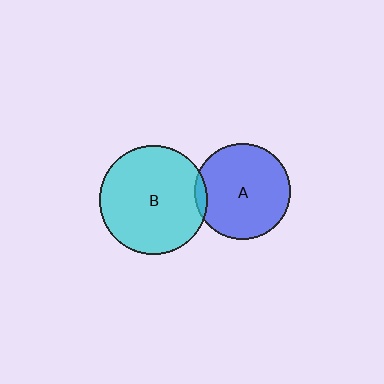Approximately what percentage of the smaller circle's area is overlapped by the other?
Approximately 5%.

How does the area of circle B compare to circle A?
Approximately 1.3 times.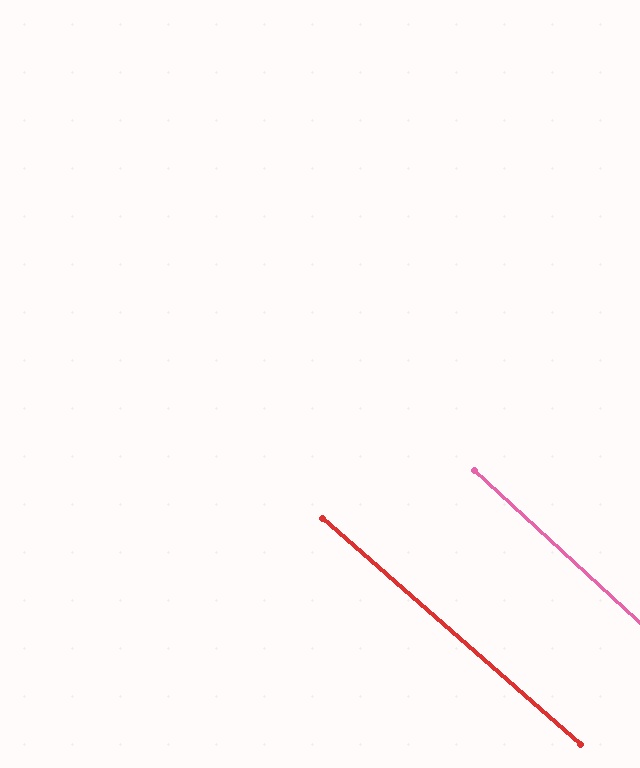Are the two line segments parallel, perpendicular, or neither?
Parallel — their directions differ by only 1.6°.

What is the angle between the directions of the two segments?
Approximately 2 degrees.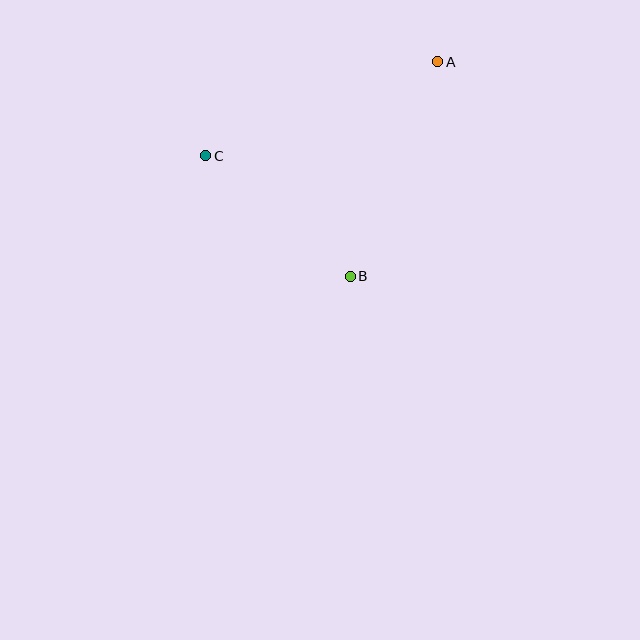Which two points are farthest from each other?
Points A and C are farthest from each other.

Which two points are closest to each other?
Points B and C are closest to each other.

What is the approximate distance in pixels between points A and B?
The distance between A and B is approximately 232 pixels.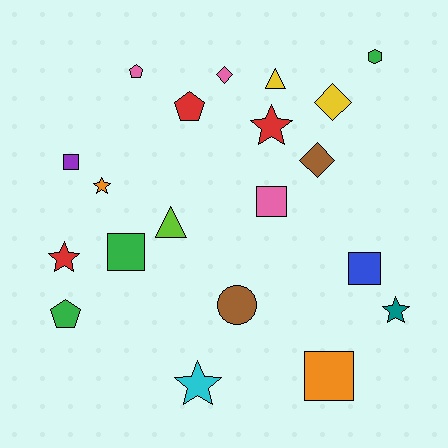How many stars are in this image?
There are 5 stars.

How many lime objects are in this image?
There is 1 lime object.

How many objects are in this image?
There are 20 objects.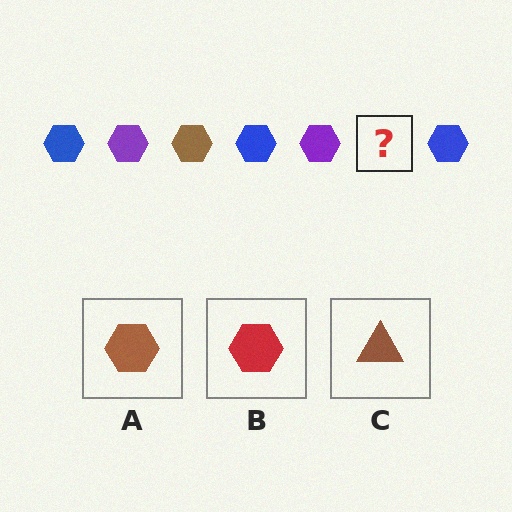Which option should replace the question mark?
Option A.